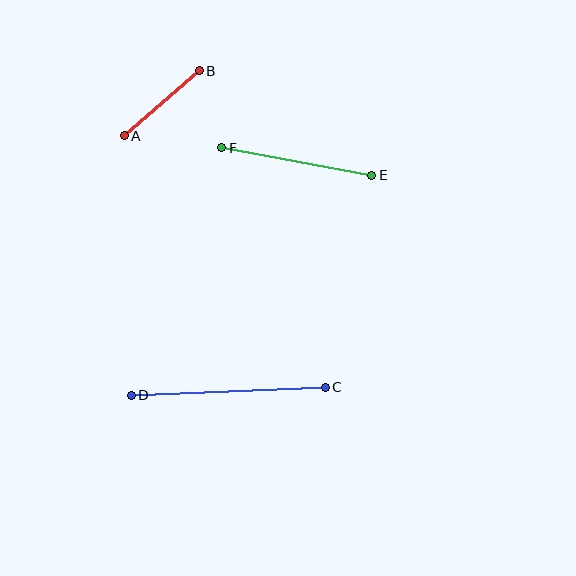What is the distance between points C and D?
The distance is approximately 194 pixels.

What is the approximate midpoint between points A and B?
The midpoint is at approximately (162, 103) pixels.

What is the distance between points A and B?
The distance is approximately 99 pixels.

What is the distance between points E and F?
The distance is approximately 152 pixels.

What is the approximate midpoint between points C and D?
The midpoint is at approximately (228, 391) pixels.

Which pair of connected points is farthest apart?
Points C and D are farthest apart.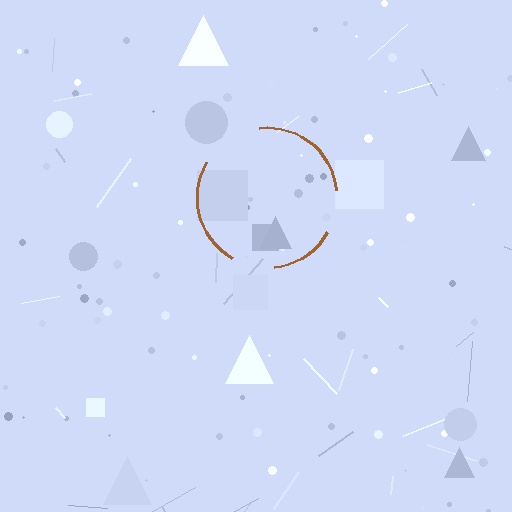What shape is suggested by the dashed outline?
The dashed outline suggests a circle.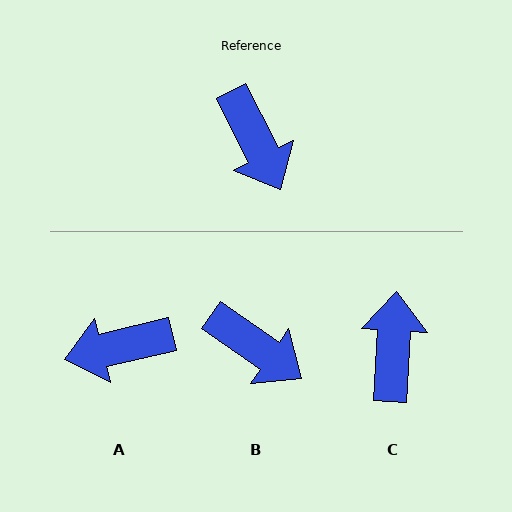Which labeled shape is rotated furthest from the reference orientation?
C, about 150 degrees away.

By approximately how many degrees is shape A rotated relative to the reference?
Approximately 104 degrees clockwise.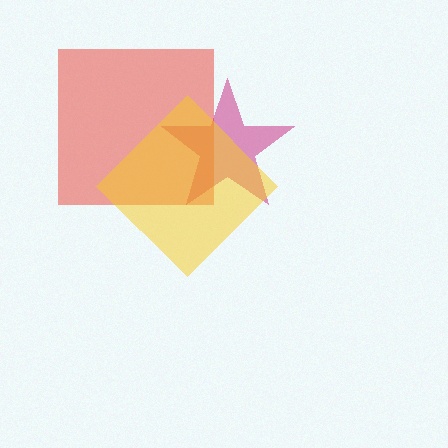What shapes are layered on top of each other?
The layered shapes are: a magenta star, a red square, a yellow diamond.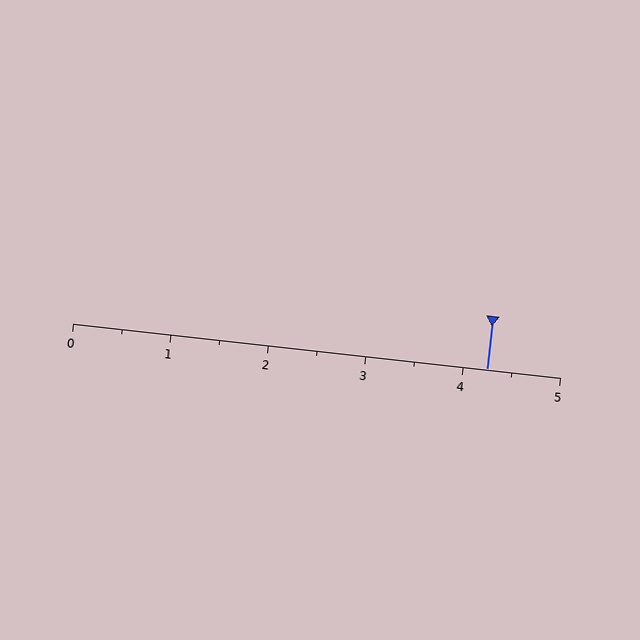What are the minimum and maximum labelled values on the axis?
The axis runs from 0 to 5.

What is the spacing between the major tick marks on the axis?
The major ticks are spaced 1 apart.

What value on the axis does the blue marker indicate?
The marker indicates approximately 4.2.